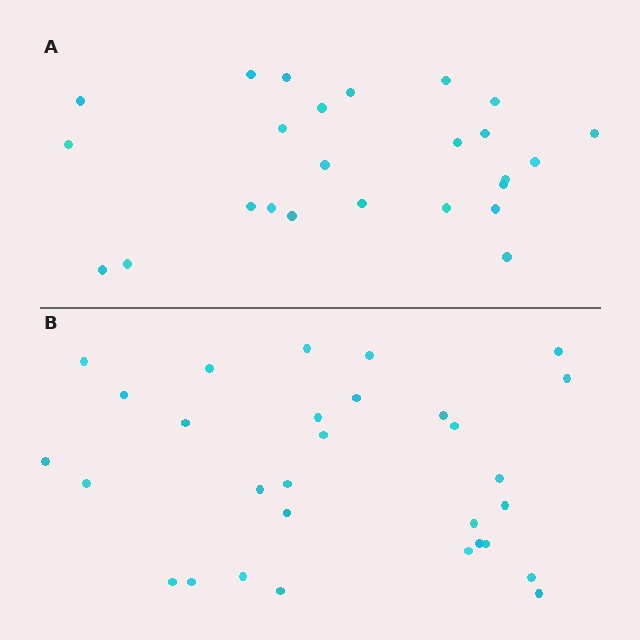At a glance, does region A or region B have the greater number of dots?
Region B (the bottom region) has more dots.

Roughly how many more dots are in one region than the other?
Region B has about 5 more dots than region A.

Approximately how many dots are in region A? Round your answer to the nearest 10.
About 20 dots. (The exact count is 25, which rounds to 20.)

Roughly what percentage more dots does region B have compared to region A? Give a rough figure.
About 20% more.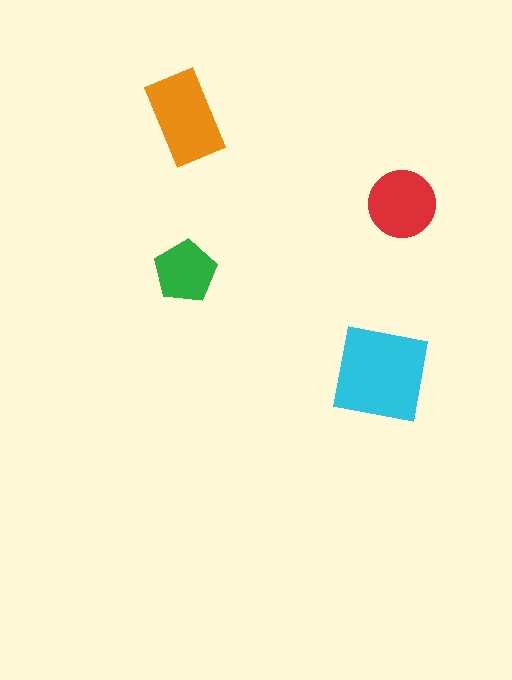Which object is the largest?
The cyan square.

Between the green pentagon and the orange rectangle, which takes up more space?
The orange rectangle.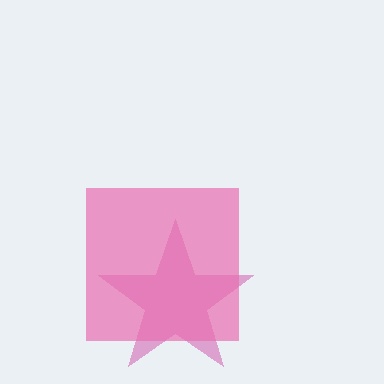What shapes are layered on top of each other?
The layered shapes are: a magenta star, a pink square.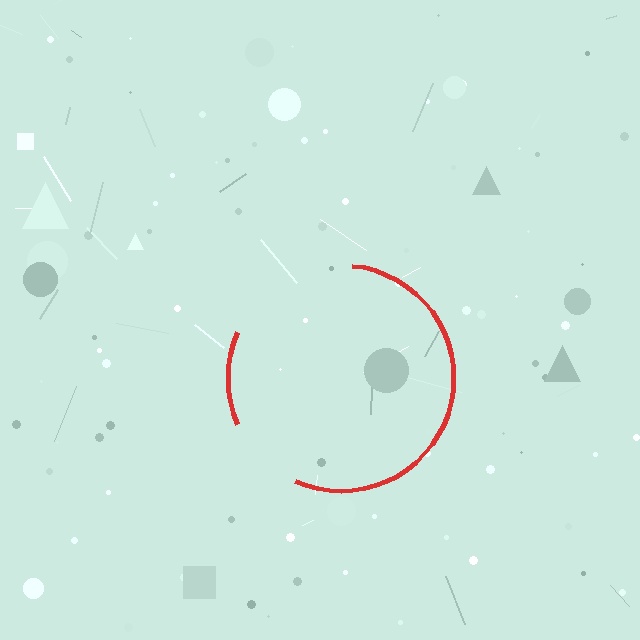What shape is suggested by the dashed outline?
The dashed outline suggests a circle.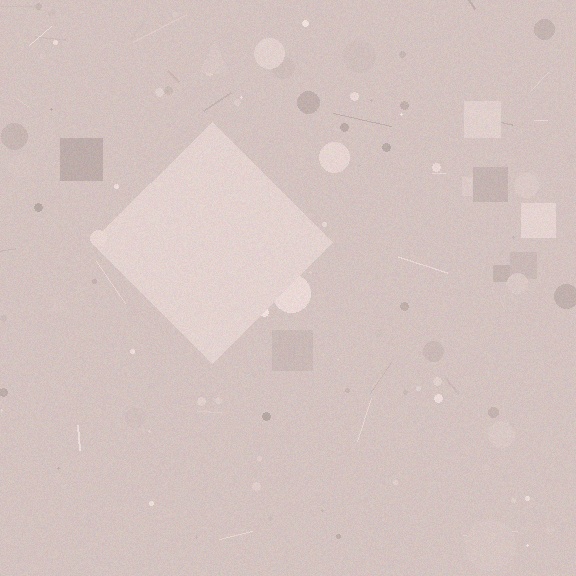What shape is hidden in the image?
A diamond is hidden in the image.